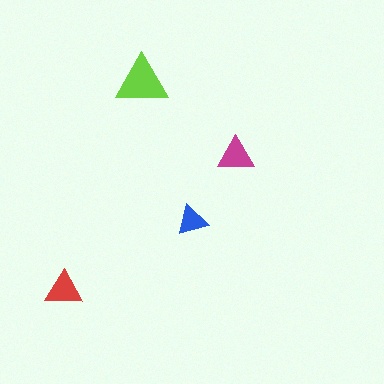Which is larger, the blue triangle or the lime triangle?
The lime one.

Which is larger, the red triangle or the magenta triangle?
The red one.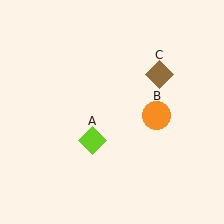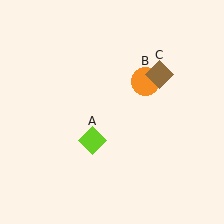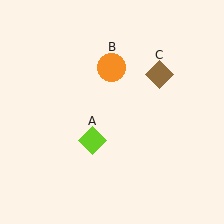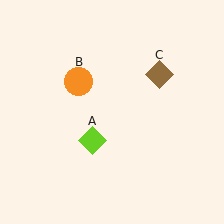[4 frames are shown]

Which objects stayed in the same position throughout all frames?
Lime diamond (object A) and brown diamond (object C) remained stationary.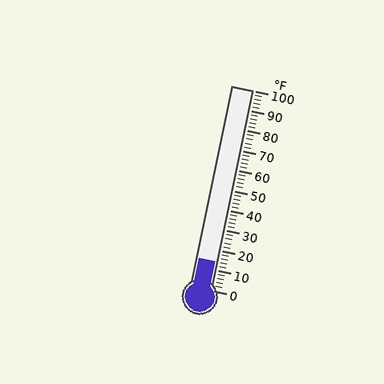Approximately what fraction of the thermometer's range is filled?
The thermometer is filled to approximately 15% of its range.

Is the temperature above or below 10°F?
The temperature is above 10°F.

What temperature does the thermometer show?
The thermometer shows approximately 14°F.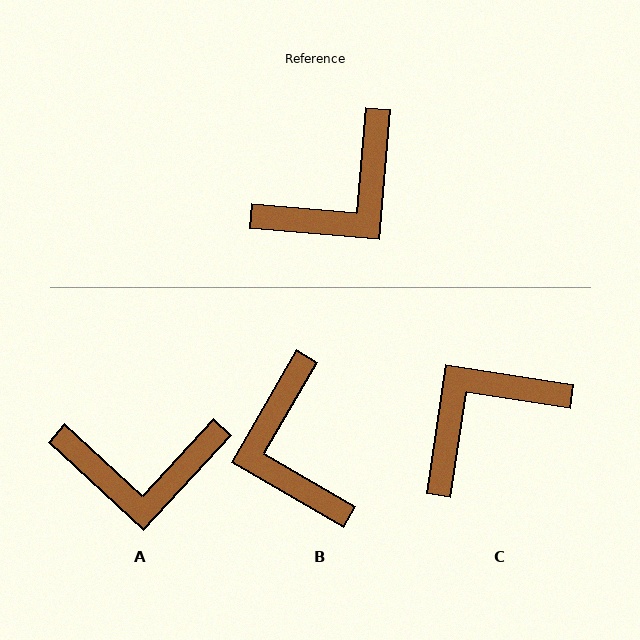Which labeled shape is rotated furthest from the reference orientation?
C, about 176 degrees away.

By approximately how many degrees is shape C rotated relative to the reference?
Approximately 176 degrees counter-clockwise.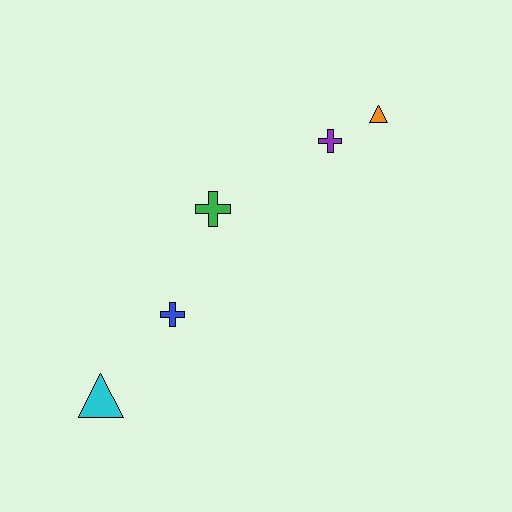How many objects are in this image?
There are 5 objects.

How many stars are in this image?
There are no stars.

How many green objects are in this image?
There is 1 green object.